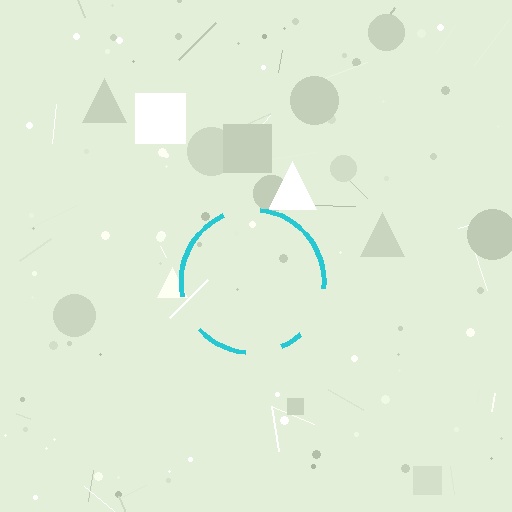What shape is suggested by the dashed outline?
The dashed outline suggests a circle.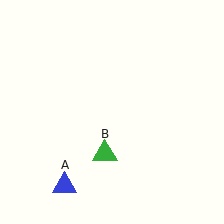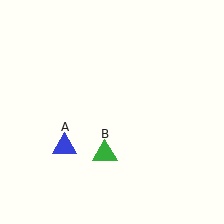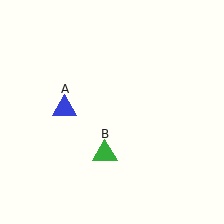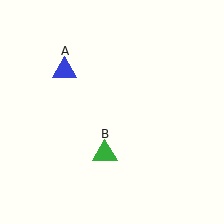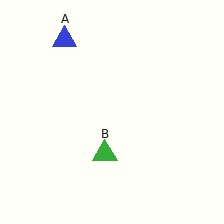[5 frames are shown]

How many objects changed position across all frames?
1 object changed position: blue triangle (object A).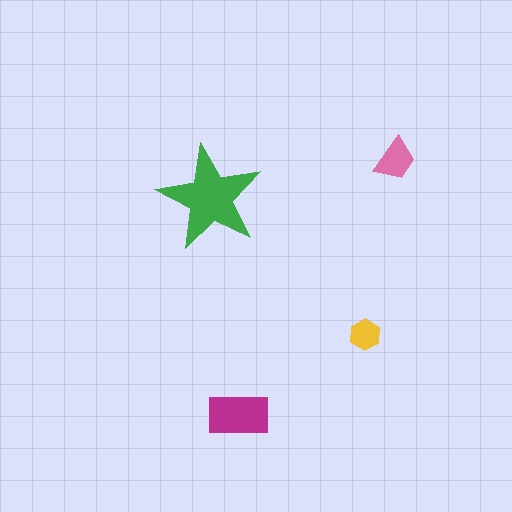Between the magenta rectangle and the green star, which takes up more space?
The green star.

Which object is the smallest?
The yellow hexagon.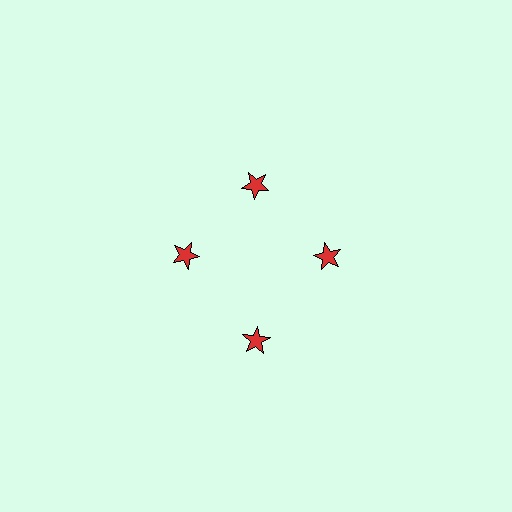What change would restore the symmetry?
The symmetry would be restored by moving it inward, back onto the ring so that all 4 stars sit at equal angles and equal distance from the center.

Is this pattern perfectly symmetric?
No. The 4 red stars are arranged in a ring, but one element near the 6 o'clock position is pushed outward from the center, breaking the 4-fold rotational symmetry.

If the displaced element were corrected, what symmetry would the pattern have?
It would have 4-fold rotational symmetry — the pattern would map onto itself every 90 degrees.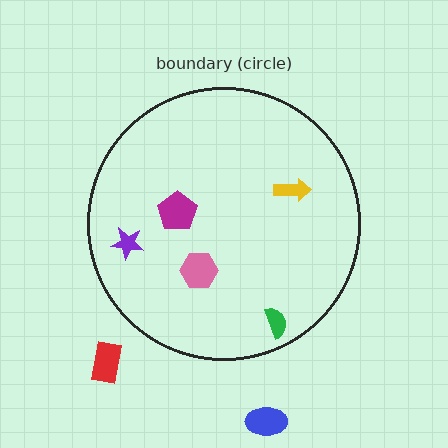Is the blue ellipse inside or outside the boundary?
Outside.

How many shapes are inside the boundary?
5 inside, 2 outside.